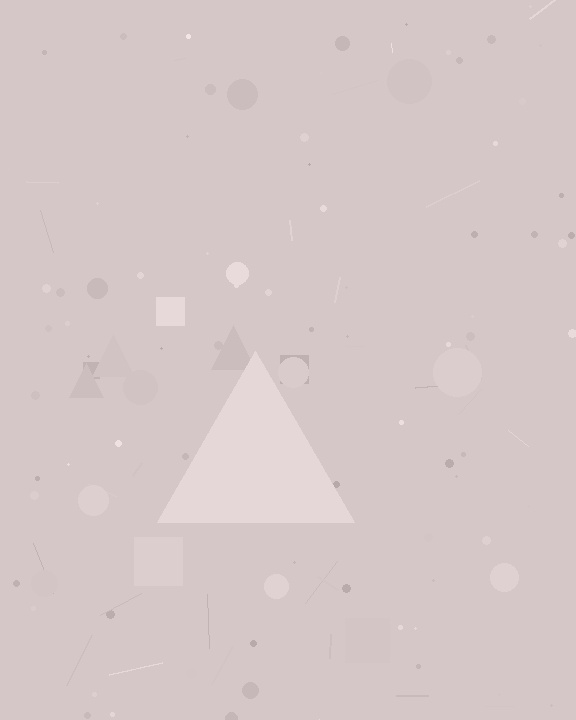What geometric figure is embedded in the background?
A triangle is embedded in the background.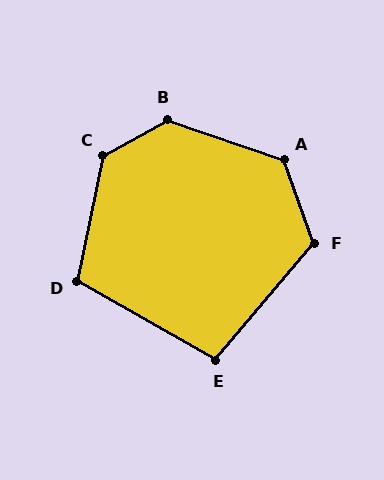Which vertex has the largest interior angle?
B, at approximately 132 degrees.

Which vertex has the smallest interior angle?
E, at approximately 101 degrees.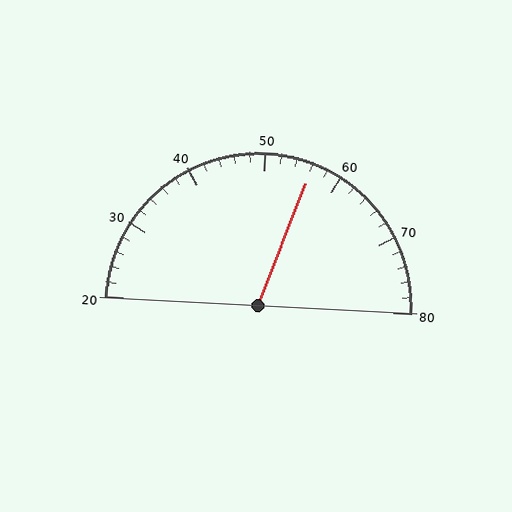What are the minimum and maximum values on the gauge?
The gauge ranges from 20 to 80.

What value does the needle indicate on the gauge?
The needle indicates approximately 56.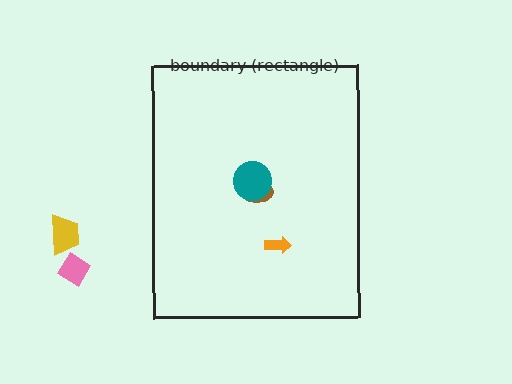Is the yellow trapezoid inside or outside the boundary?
Outside.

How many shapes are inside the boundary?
3 inside, 2 outside.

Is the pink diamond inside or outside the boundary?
Outside.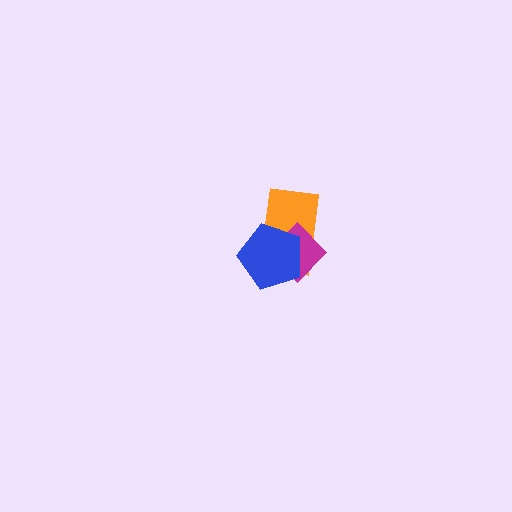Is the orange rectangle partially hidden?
Yes, it is partially covered by another shape.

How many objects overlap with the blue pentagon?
2 objects overlap with the blue pentagon.